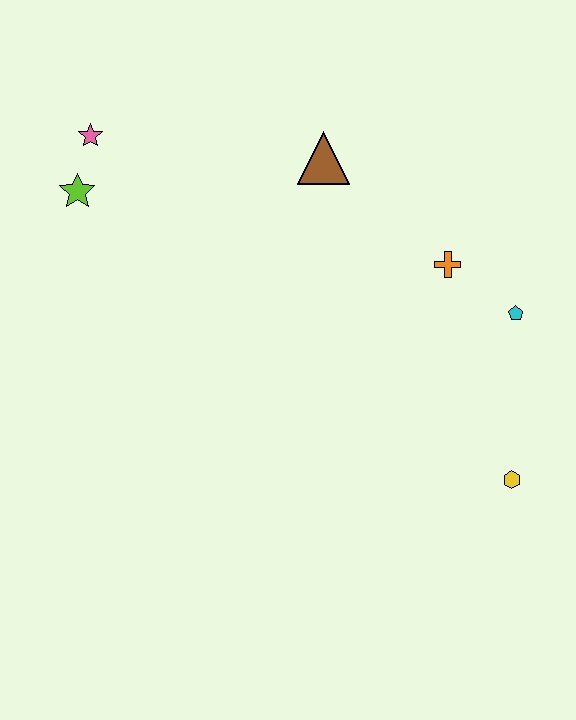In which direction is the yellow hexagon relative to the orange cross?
The yellow hexagon is below the orange cross.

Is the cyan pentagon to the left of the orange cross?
No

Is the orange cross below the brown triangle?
Yes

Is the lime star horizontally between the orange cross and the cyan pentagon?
No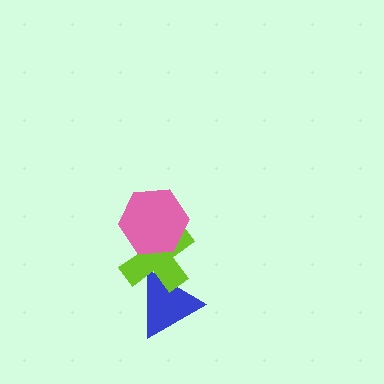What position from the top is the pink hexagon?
The pink hexagon is 1st from the top.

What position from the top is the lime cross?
The lime cross is 2nd from the top.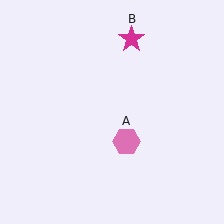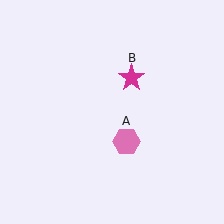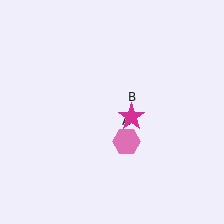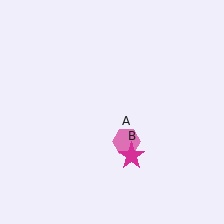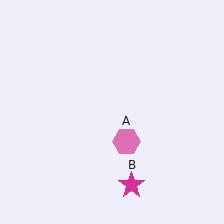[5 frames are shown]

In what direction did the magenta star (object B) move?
The magenta star (object B) moved down.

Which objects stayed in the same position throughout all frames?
Pink hexagon (object A) remained stationary.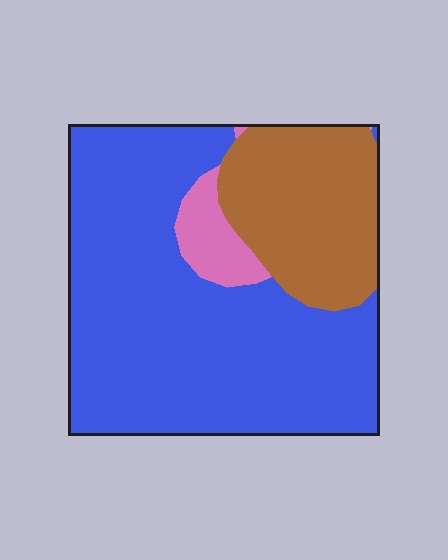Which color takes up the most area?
Blue, at roughly 70%.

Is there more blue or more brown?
Blue.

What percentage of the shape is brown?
Brown takes up about one quarter (1/4) of the shape.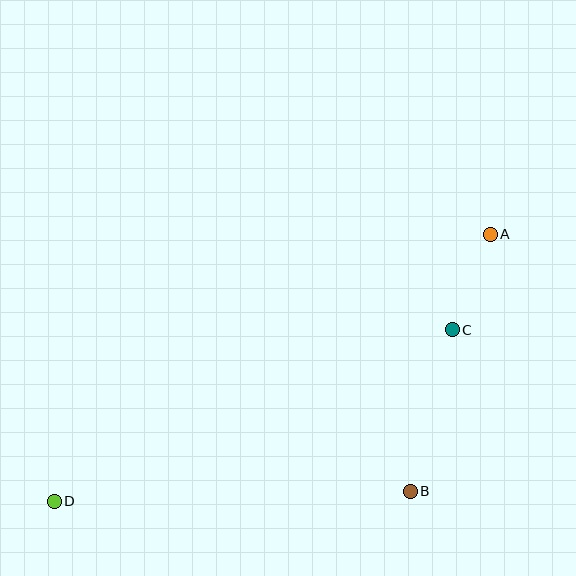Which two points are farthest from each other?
Points A and D are farthest from each other.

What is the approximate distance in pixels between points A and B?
The distance between A and B is approximately 269 pixels.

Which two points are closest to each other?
Points A and C are closest to each other.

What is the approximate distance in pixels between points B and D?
The distance between B and D is approximately 356 pixels.